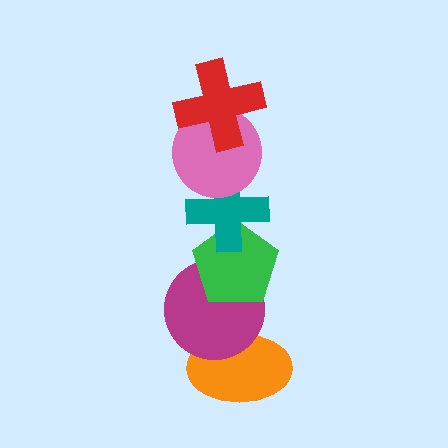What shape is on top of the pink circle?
The red cross is on top of the pink circle.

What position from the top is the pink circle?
The pink circle is 2nd from the top.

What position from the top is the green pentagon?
The green pentagon is 4th from the top.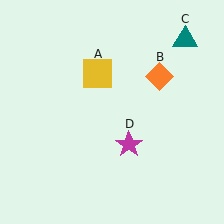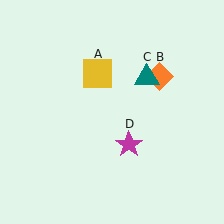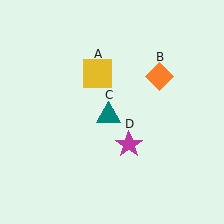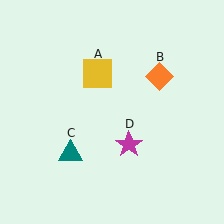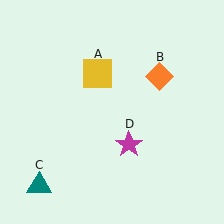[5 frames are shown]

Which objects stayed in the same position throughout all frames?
Yellow square (object A) and orange diamond (object B) and magenta star (object D) remained stationary.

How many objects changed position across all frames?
1 object changed position: teal triangle (object C).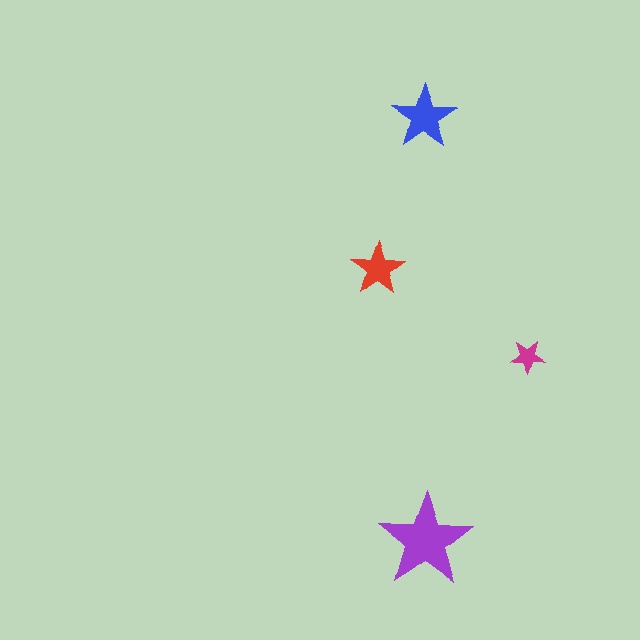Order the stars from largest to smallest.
the purple one, the blue one, the red one, the magenta one.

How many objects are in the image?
There are 4 objects in the image.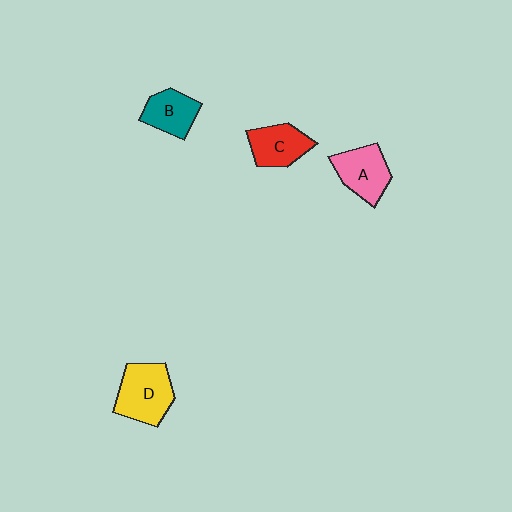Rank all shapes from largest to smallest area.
From largest to smallest: D (yellow), A (pink), C (red), B (teal).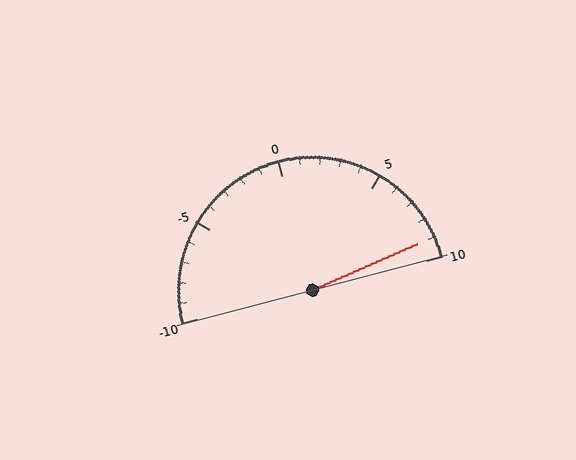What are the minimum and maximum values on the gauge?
The gauge ranges from -10 to 10.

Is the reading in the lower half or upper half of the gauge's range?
The reading is in the upper half of the range (-10 to 10).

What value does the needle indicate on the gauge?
The needle indicates approximately 9.